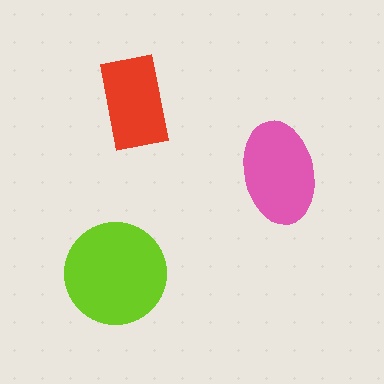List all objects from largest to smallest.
The lime circle, the pink ellipse, the red rectangle.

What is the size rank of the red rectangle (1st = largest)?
3rd.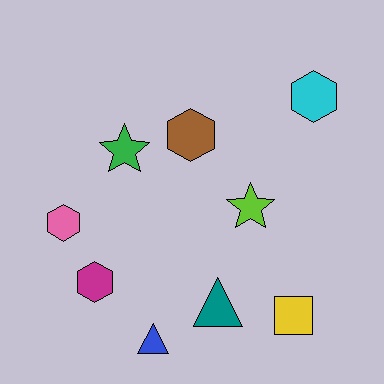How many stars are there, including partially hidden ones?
There are 2 stars.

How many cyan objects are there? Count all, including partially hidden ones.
There is 1 cyan object.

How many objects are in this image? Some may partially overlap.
There are 9 objects.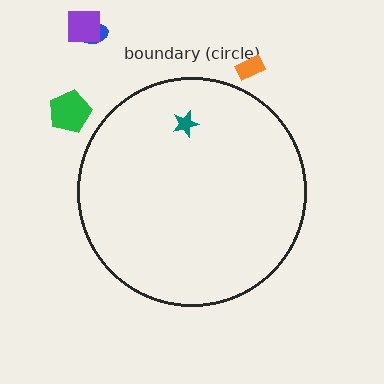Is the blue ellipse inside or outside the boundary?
Outside.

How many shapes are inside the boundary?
1 inside, 4 outside.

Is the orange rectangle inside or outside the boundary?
Outside.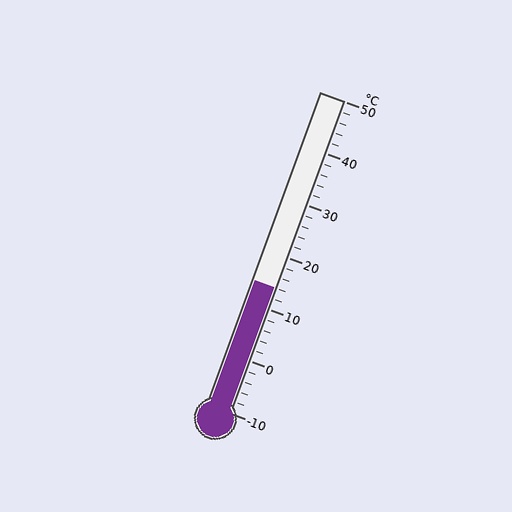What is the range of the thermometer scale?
The thermometer scale ranges from -10°C to 50°C.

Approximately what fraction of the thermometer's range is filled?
The thermometer is filled to approximately 40% of its range.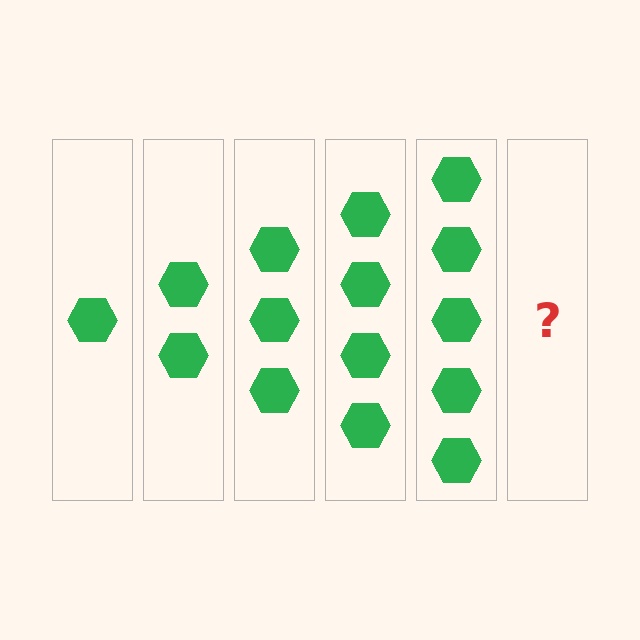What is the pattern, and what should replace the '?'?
The pattern is that each step adds one more hexagon. The '?' should be 6 hexagons.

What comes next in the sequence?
The next element should be 6 hexagons.